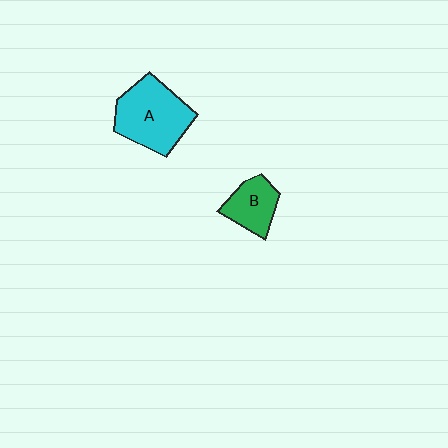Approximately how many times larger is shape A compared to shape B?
Approximately 1.9 times.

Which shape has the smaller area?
Shape B (green).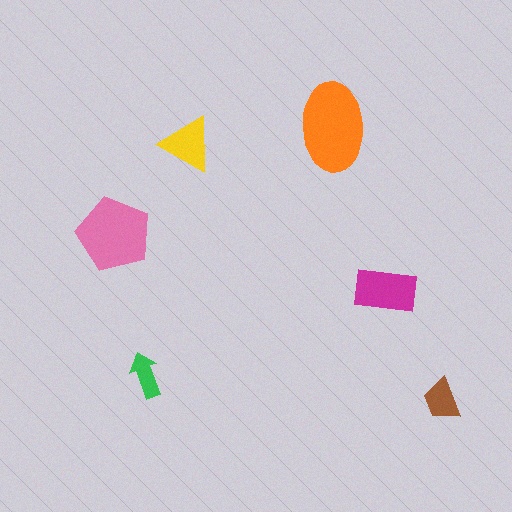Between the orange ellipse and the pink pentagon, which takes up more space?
The orange ellipse.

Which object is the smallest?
The green arrow.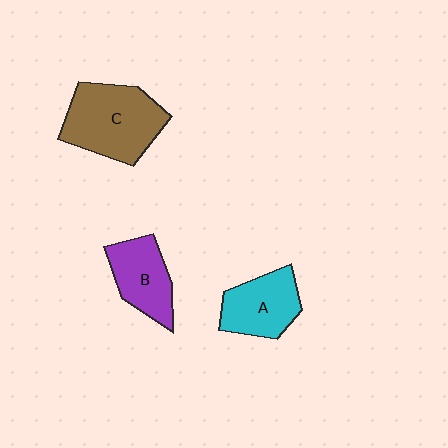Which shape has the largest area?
Shape C (brown).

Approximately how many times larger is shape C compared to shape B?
Approximately 1.5 times.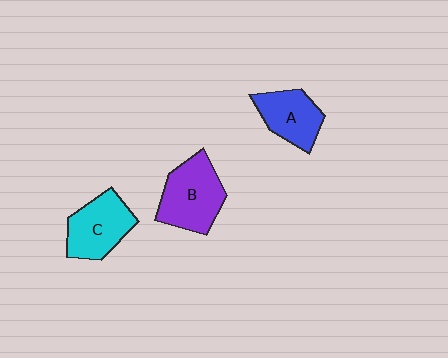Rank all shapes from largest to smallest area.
From largest to smallest: B (purple), C (cyan), A (blue).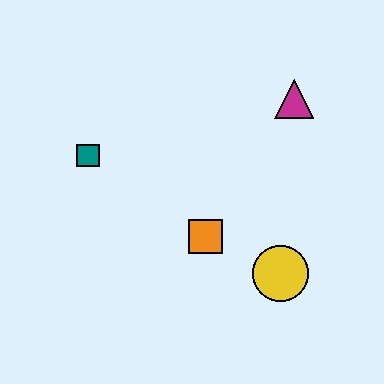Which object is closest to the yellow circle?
The orange square is closest to the yellow circle.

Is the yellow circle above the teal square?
No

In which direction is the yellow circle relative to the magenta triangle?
The yellow circle is below the magenta triangle.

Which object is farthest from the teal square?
The yellow circle is farthest from the teal square.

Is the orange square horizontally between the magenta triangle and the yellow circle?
No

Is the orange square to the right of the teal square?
Yes